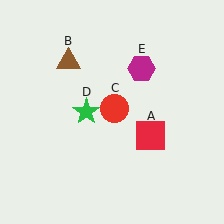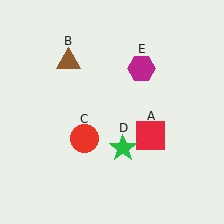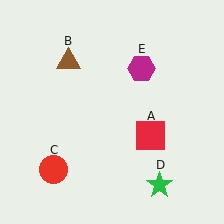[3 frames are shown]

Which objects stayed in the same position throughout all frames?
Red square (object A) and brown triangle (object B) and magenta hexagon (object E) remained stationary.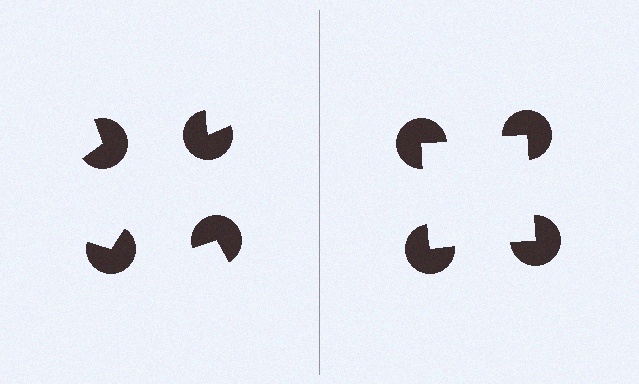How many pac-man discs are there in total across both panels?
8 — 4 on each side.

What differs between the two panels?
The pac-man discs are positioned identically on both sides; only the wedge orientations differ. On the right they align to a square; on the left they are misaligned.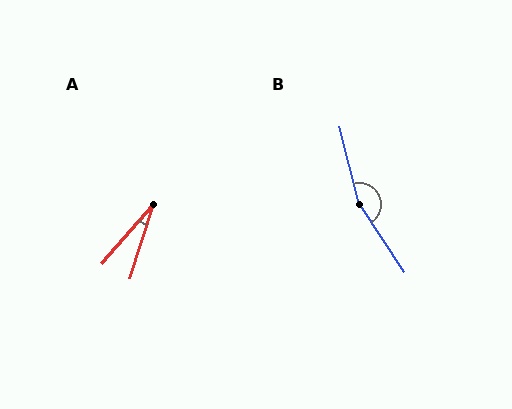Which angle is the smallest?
A, at approximately 24 degrees.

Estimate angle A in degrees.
Approximately 24 degrees.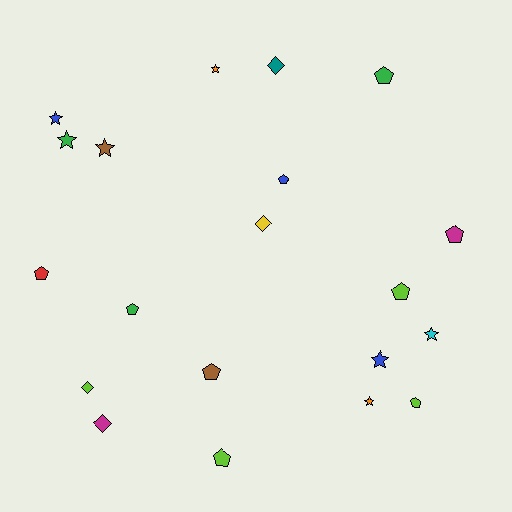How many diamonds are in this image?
There are 4 diamonds.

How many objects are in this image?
There are 20 objects.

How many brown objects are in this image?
There are 2 brown objects.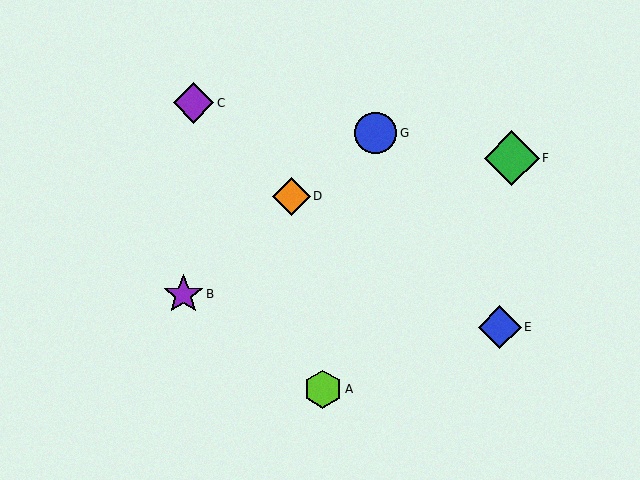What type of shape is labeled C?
Shape C is a purple diamond.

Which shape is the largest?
The green diamond (labeled F) is the largest.